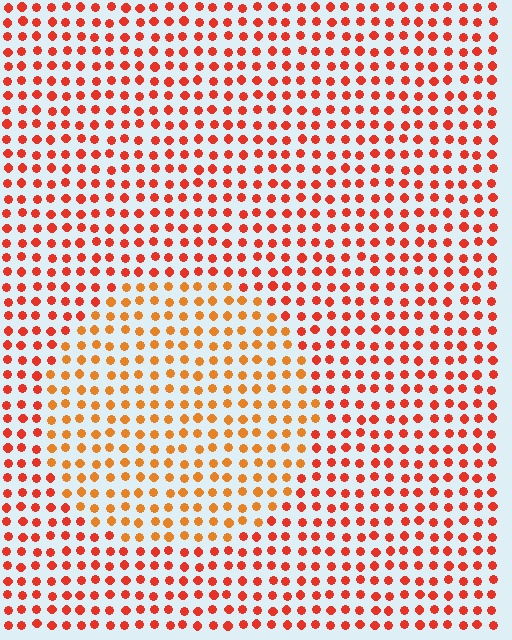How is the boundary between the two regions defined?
The boundary is defined purely by a slight shift in hue (about 25 degrees). Spacing, size, and orientation are identical on both sides.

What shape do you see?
I see a circle.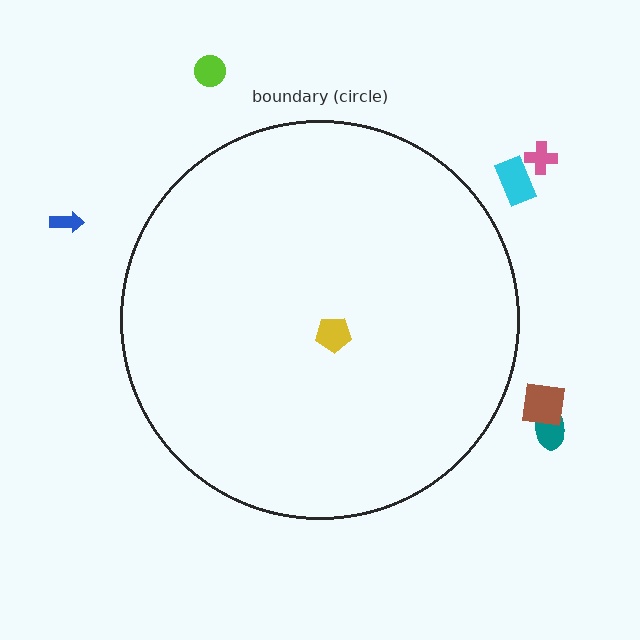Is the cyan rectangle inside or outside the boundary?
Outside.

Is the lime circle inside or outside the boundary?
Outside.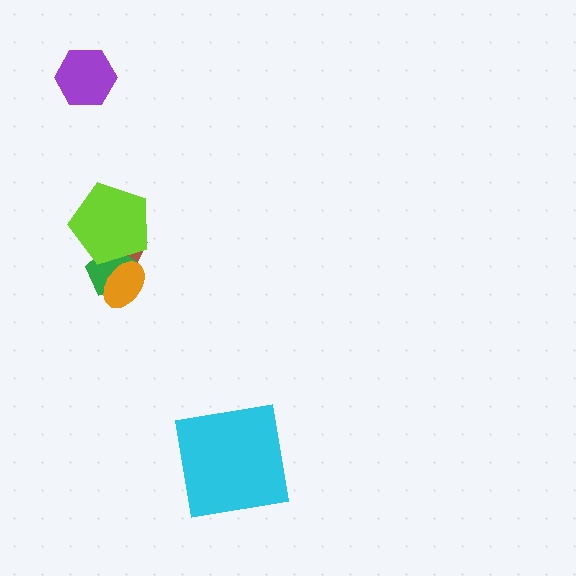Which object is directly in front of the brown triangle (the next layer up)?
The green pentagon is directly in front of the brown triangle.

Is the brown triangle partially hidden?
Yes, it is partially covered by another shape.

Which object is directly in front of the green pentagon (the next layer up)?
The lime pentagon is directly in front of the green pentagon.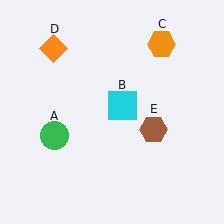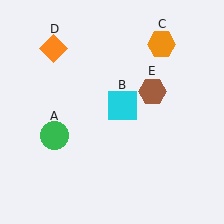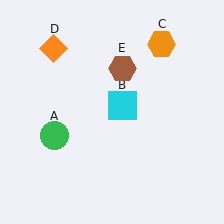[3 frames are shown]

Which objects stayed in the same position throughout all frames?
Green circle (object A) and cyan square (object B) and orange hexagon (object C) and orange diamond (object D) remained stationary.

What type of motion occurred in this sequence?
The brown hexagon (object E) rotated counterclockwise around the center of the scene.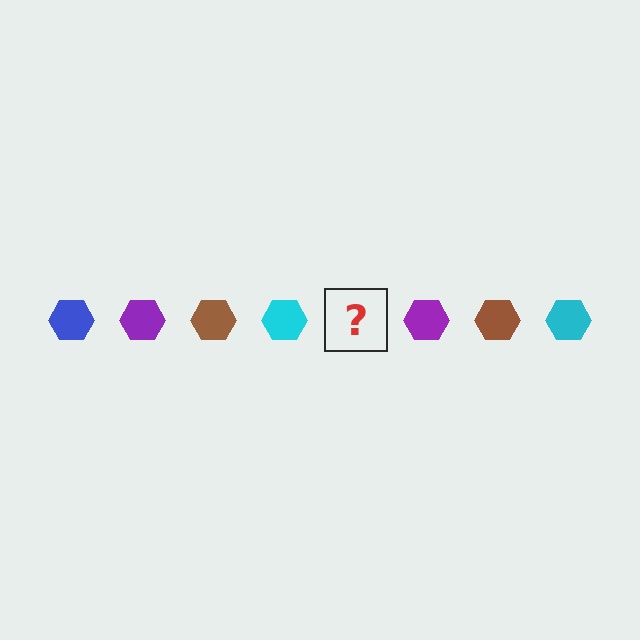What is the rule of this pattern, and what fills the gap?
The rule is that the pattern cycles through blue, purple, brown, cyan hexagons. The gap should be filled with a blue hexagon.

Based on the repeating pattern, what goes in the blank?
The blank should be a blue hexagon.